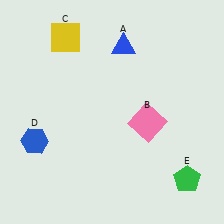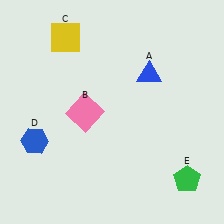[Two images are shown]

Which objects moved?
The objects that moved are: the blue triangle (A), the pink square (B).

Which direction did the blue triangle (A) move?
The blue triangle (A) moved down.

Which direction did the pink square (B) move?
The pink square (B) moved left.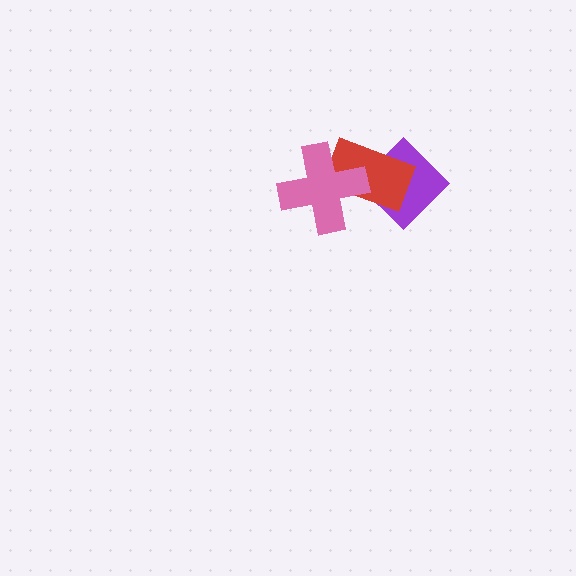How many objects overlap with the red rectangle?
2 objects overlap with the red rectangle.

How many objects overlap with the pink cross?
2 objects overlap with the pink cross.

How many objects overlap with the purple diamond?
2 objects overlap with the purple diamond.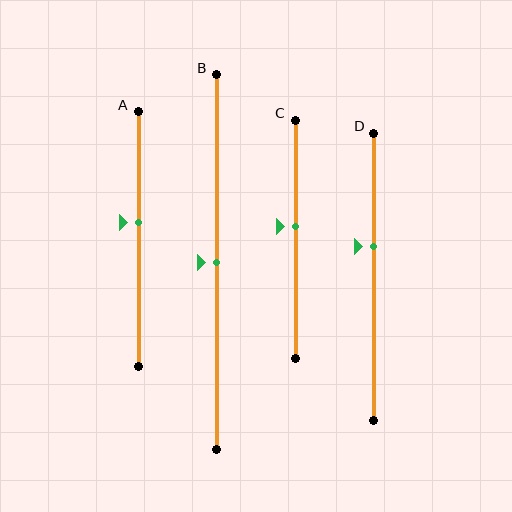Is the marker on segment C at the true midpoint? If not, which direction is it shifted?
No, the marker on segment C is shifted upward by about 5% of the segment length.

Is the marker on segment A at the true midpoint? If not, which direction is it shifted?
No, the marker on segment A is shifted upward by about 6% of the segment length.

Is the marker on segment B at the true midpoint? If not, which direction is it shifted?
Yes, the marker on segment B is at the true midpoint.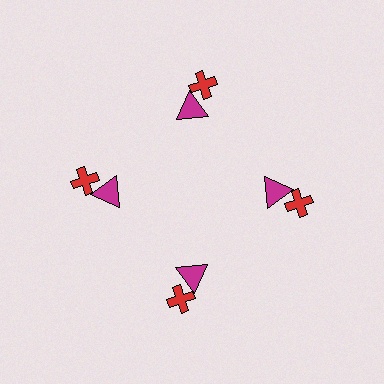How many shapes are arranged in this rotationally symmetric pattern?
There are 8 shapes, arranged in 4 groups of 2.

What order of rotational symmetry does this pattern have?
This pattern has 4-fold rotational symmetry.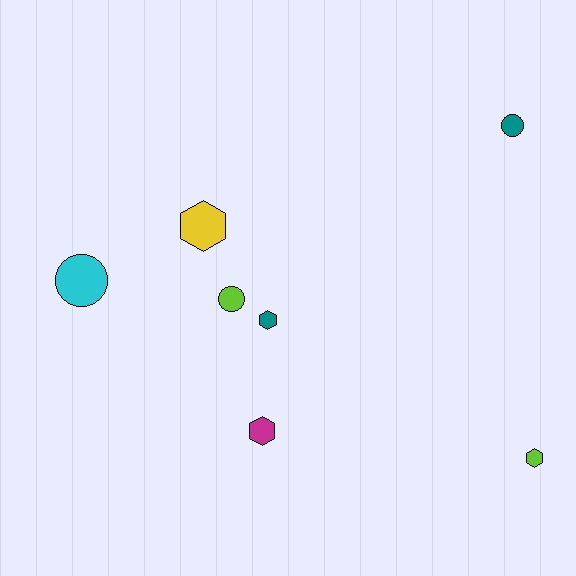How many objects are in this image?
There are 7 objects.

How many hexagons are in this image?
There are 4 hexagons.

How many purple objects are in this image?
There are no purple objects.